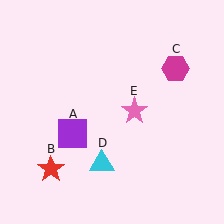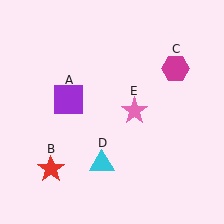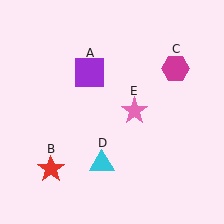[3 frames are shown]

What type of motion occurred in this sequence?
The purple square (object A) rotated clockwise around the center of the scene.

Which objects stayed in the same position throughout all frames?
Red star (object B) and magenta hexagon (object C) and cyan triangle (object D) and pink star (object E) remained stationary.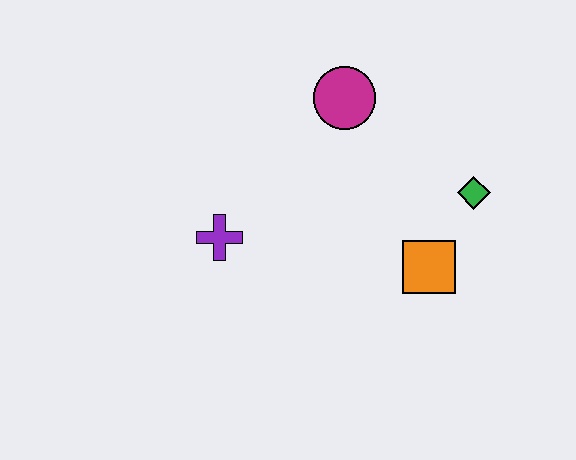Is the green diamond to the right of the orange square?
Yes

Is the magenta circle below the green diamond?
No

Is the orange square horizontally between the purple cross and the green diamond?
Yes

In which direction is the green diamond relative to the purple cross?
The green diamond is to the right of the purple cross.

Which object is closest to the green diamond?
The orange square is closest to the green diamond.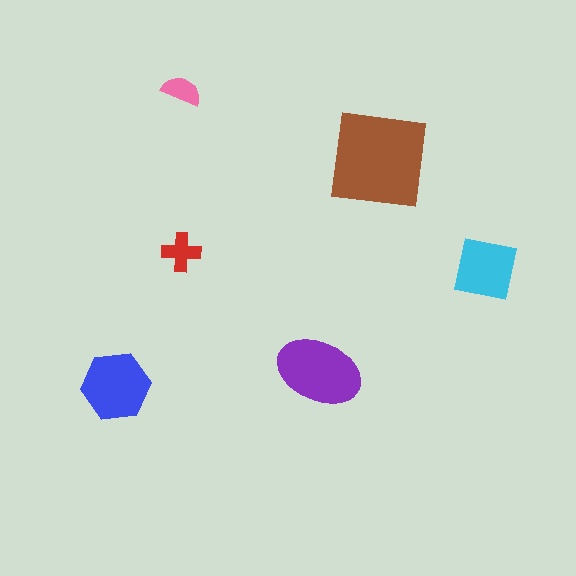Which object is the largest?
The brown square.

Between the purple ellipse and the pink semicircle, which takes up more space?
The purple ellipse.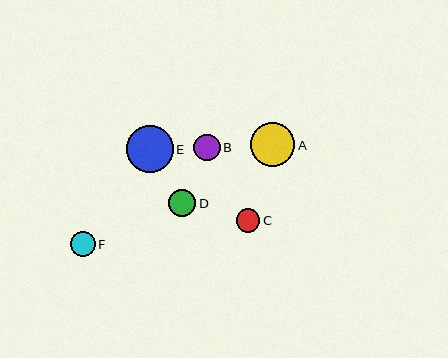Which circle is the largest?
Circle E is the largest with a size of approximately 47 pixels.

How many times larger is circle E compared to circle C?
Circle E is approximately 2.0 times the size of circle C.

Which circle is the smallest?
Circle C is the smallest with a size of approximately 23 pixels.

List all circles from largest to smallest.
From largest to smallest: E, A, D, B, F, C.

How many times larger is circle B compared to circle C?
Circle B is approximately 1.1 times the size of circle C.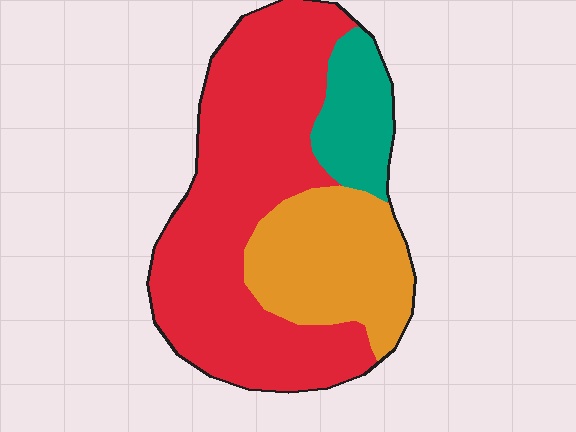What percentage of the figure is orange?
Orange covers around 25% of the figure.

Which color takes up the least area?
Teal, at roughly 15%.